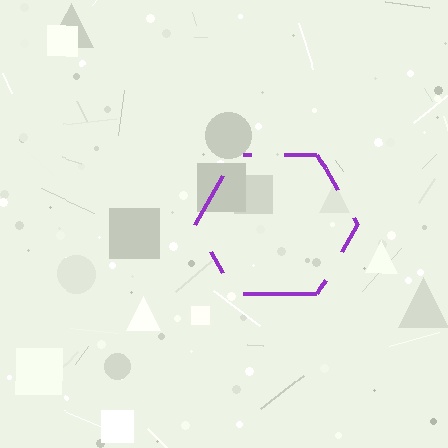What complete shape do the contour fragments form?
The contour fragments form a hexagon.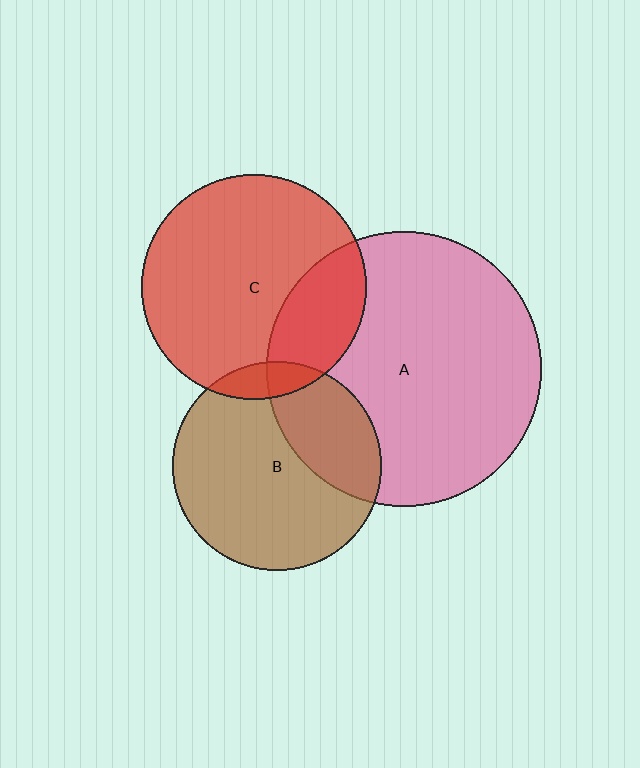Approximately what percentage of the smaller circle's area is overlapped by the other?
Approximately 30%.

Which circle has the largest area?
Circle A (pink).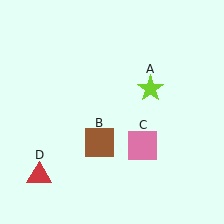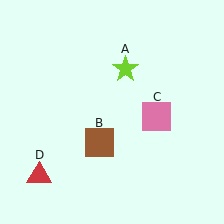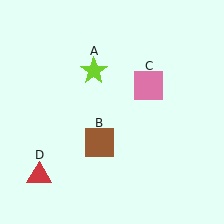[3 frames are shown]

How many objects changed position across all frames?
2 objects changed position: lime star (object A), pink square (object C).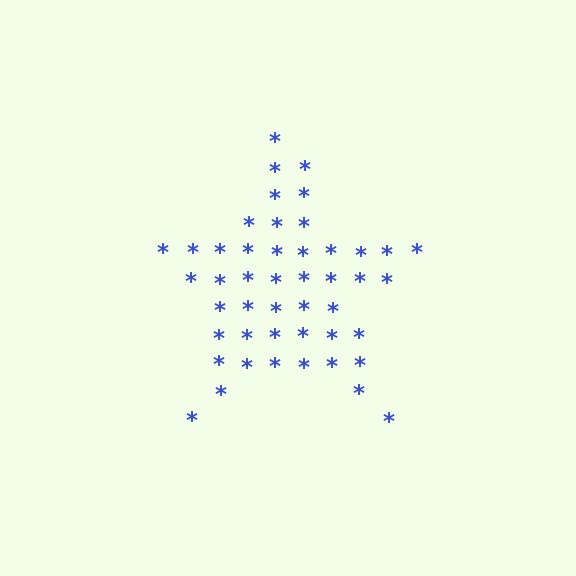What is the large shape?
The large shape is a star.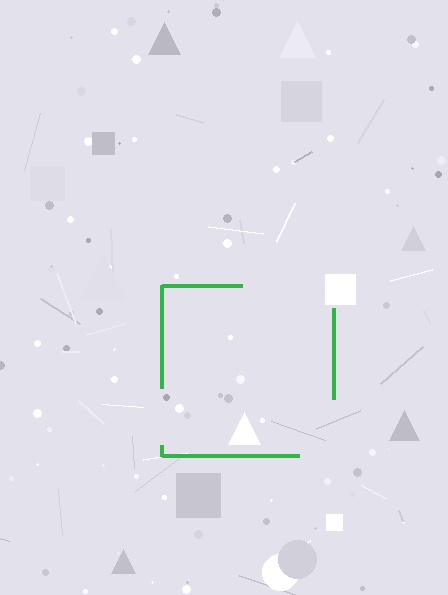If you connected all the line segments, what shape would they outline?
They would outline a square.